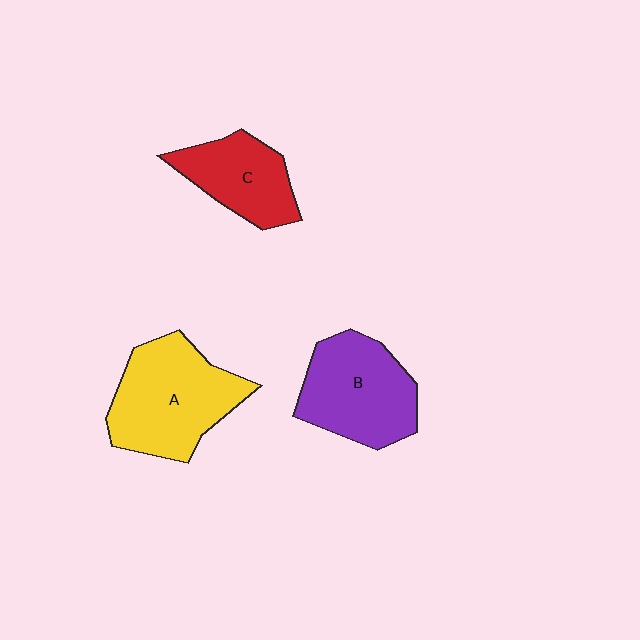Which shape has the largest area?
Shape A (yellow).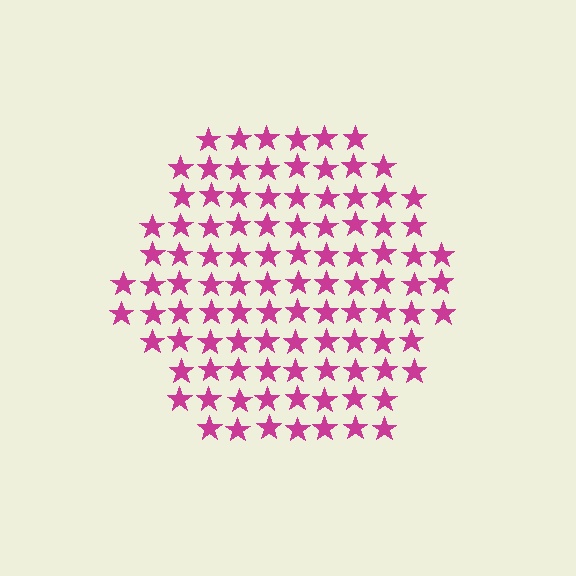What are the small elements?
The small elements are stars.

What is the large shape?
The large shape is a hexagon.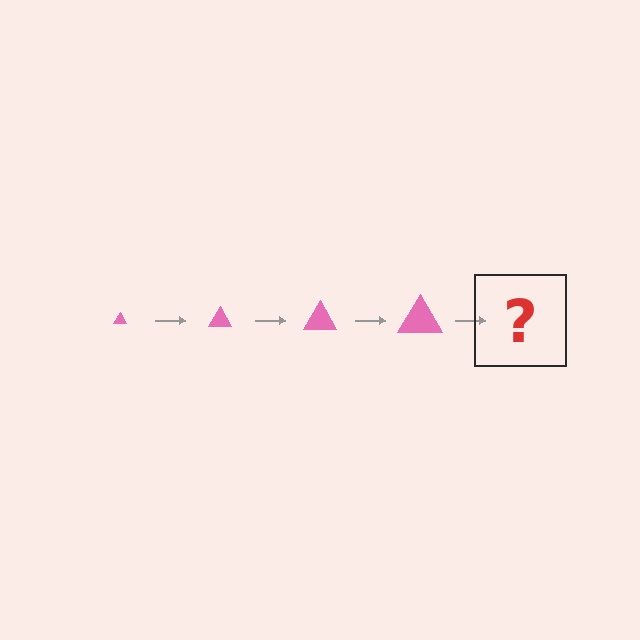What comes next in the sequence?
The next element should be a pink triangle, larger than the previous one.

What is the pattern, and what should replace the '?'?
The pattern is that the triangle gets progressively larger each step. The '?' should be a pink triangle, larger than the previous one.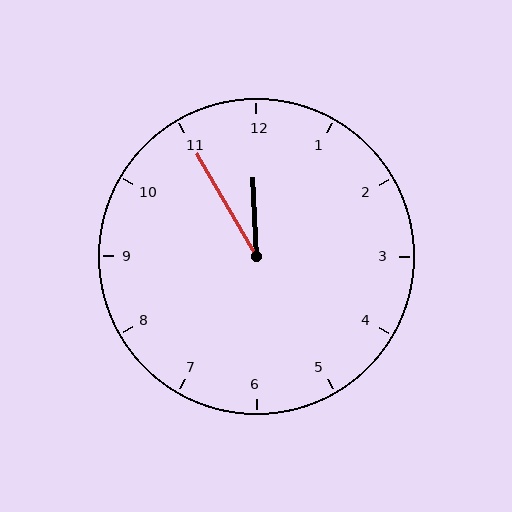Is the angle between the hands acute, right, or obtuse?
It is acute.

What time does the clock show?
11:55.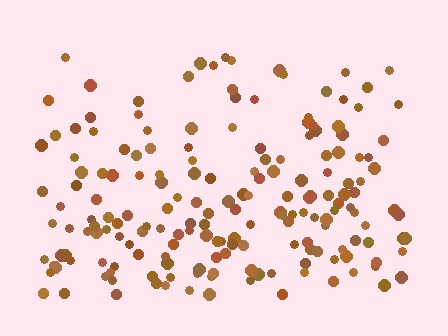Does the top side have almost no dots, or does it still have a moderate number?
Still a moderate number, just noticeably fewer than the bottom.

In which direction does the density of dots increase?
From top to bottom, with the bottom side densest.